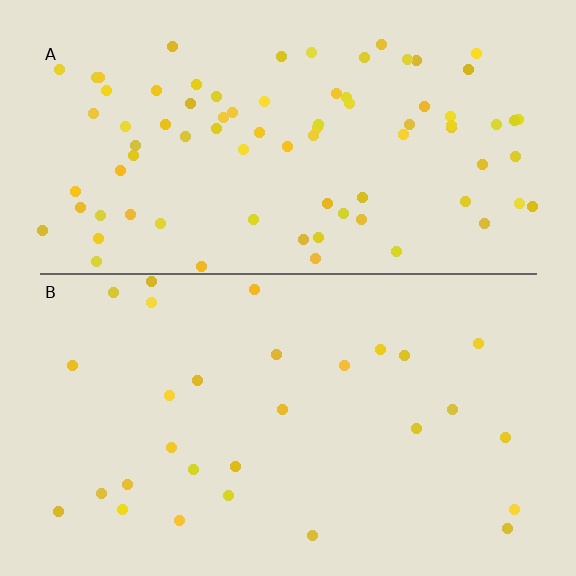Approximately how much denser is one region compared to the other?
Approximately 2.8× — region A over region B.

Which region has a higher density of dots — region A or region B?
A (the top).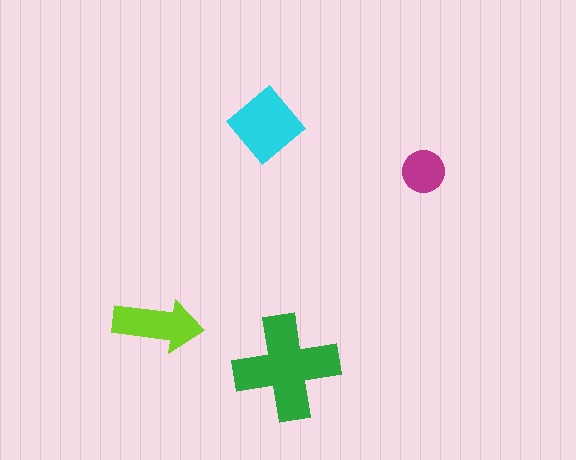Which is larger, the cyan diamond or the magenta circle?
The cyan diamond.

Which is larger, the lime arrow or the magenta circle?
The lime arrow.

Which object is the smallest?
The magenta circle.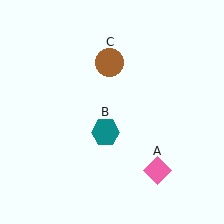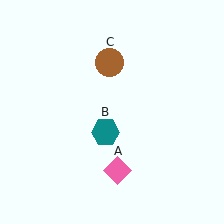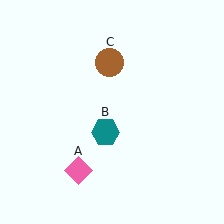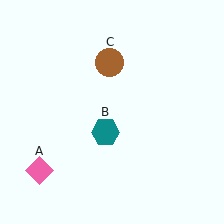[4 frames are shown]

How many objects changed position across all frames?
1 object changed position: pink diamond (object A).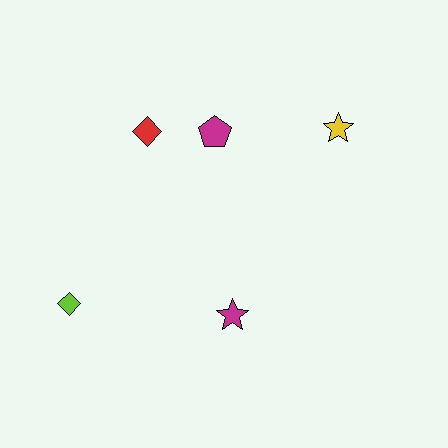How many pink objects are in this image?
There are no pink objects.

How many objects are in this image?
There are 5 objects.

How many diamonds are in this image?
There are 2 diamonds.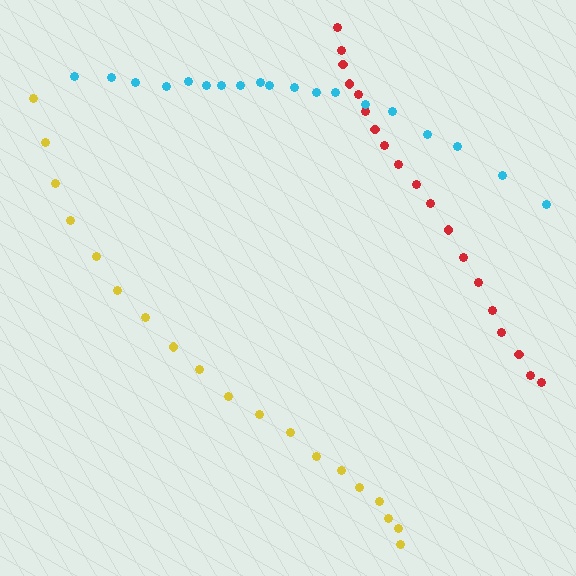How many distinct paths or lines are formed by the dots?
There are 3 distinct paths.